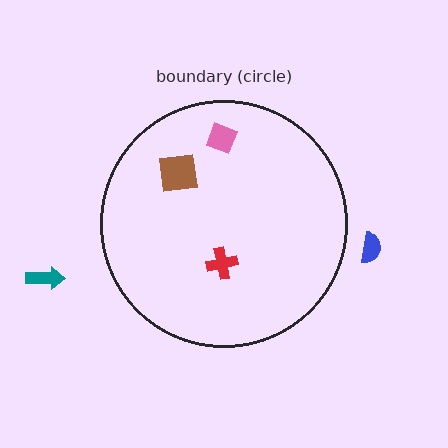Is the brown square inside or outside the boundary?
Inside.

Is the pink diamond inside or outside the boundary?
Inside.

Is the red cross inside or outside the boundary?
Inside.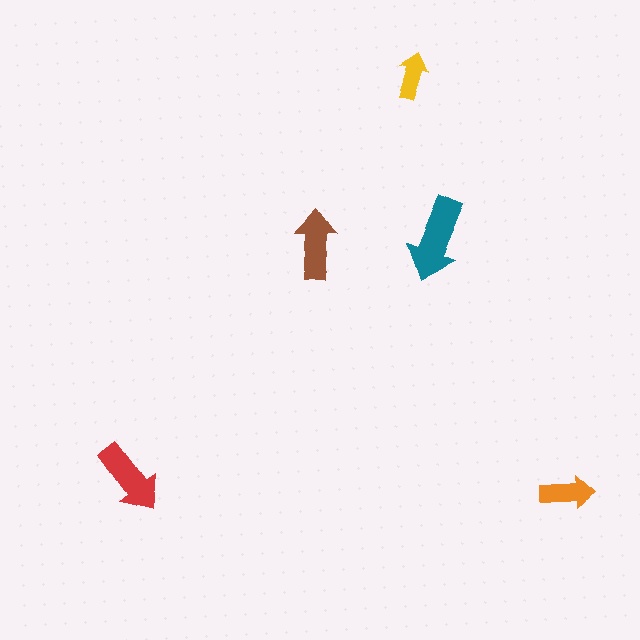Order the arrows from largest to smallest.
the teal one, the red one, the brown one, the orange one, the yellow one.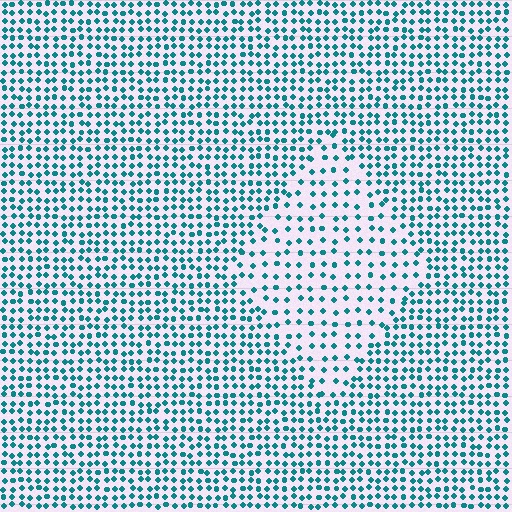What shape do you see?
I see a diamond.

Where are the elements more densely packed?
The elements are more densely packed outside the diamond boundary.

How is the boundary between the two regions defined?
The boundary is defined by a change in element density (approximately 1.9x ratio). All elements are the same color, size, and shape.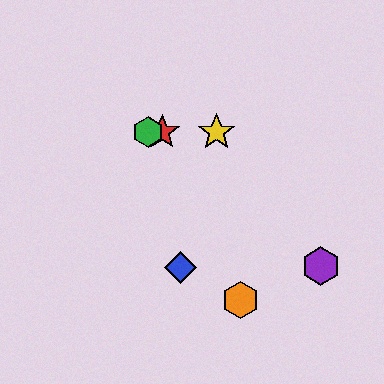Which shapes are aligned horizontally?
The red star, the green hexagon, the yellow star are aligned horizontally.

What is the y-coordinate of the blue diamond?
The blue diamond is at y≈268.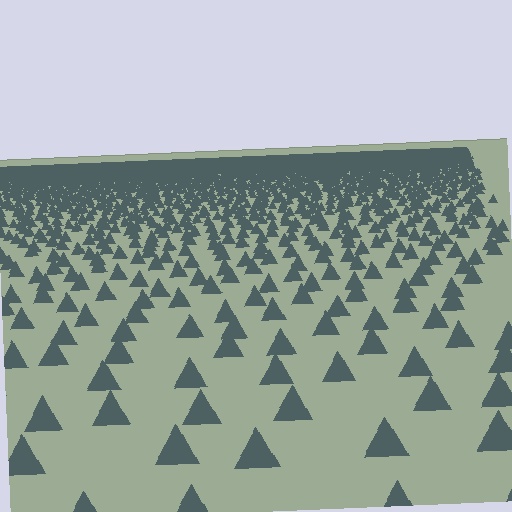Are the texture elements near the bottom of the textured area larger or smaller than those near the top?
Larger. Near the bottom, elements are closer to the viewer and appear at a bigger on-screen size.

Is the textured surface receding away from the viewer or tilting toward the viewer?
The surface is receding away from the viewer. Texture elements get smaller and denser toward the top.